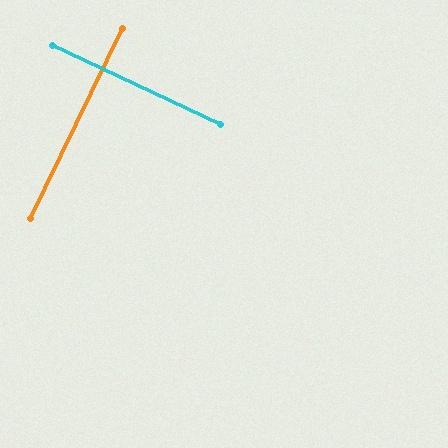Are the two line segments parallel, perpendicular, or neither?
Perpendicular — they meet at approximately 89°.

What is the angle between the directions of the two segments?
Approximately 89 degrees.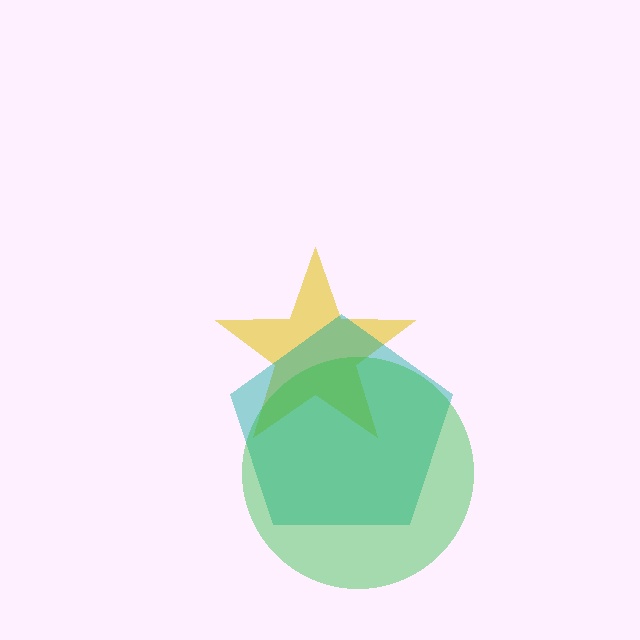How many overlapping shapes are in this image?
There are 3 overlapping shapes in the image.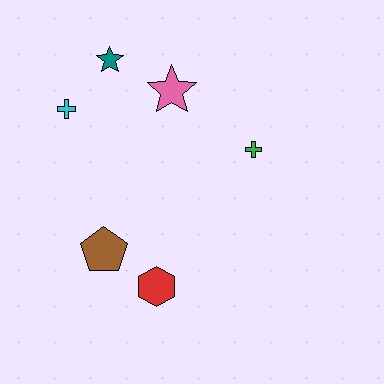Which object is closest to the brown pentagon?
The red hexagon is closest to the brown pentagon.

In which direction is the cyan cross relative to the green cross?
The cyan cross is to the left of the green cross.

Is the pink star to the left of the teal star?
No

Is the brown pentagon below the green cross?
Yes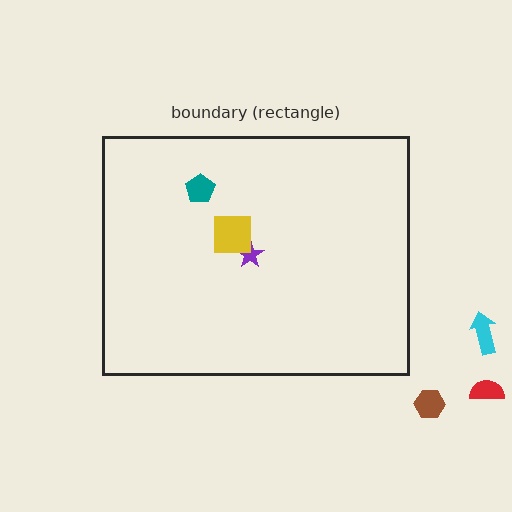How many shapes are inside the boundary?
3 inside, 3 outside.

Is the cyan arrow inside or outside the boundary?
Outside.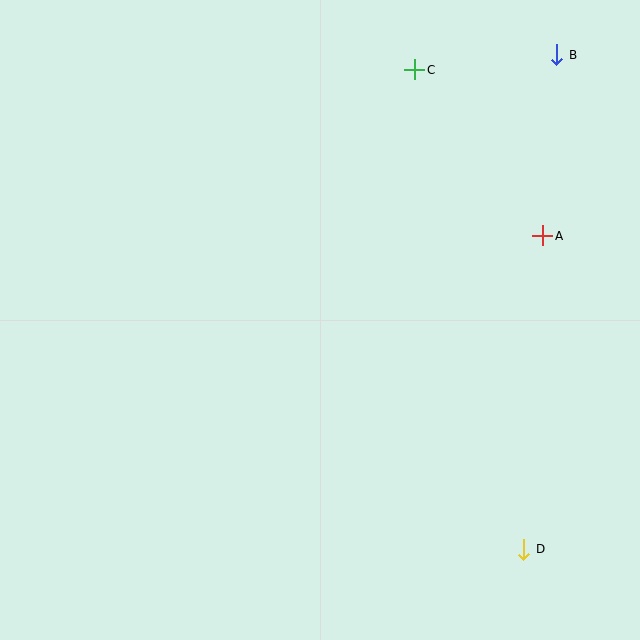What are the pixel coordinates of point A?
Point A is at (543, 236).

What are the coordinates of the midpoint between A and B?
The midpoint between A and B is at (550, 145).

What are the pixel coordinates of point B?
Point B is at (557, 55).